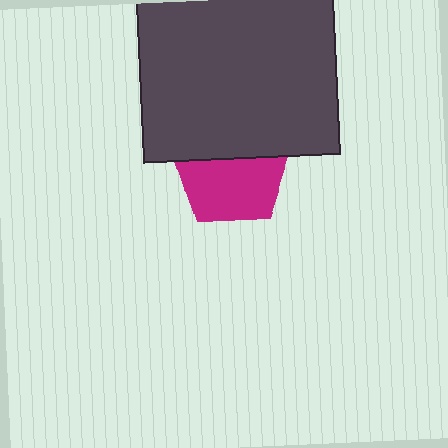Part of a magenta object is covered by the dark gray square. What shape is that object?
It is a pentagon.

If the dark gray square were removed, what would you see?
You would see the complete magenta pentagon.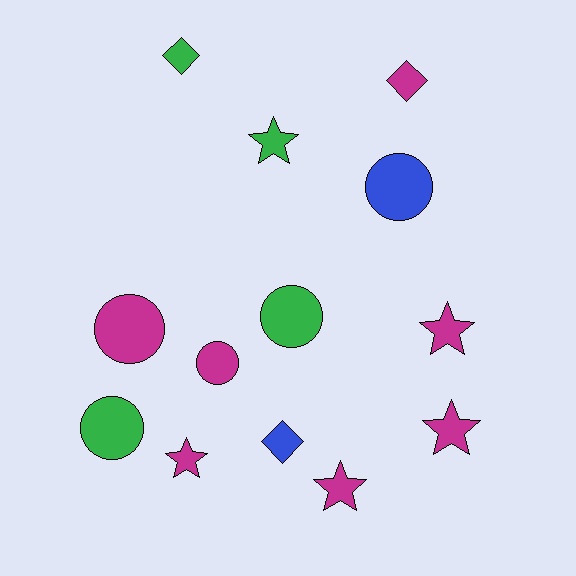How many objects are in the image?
There are 13 objects.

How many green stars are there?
There is 1 green star.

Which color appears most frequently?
Magenta, with 7 objects.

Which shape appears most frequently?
Star, with 5 objects.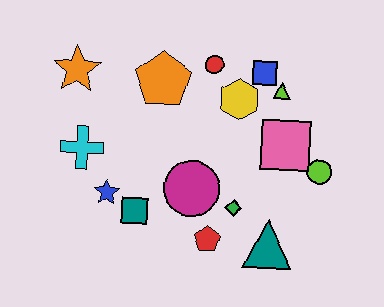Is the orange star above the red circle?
No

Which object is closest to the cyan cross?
The blue star is closest to the cyan cross.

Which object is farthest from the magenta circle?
The orange star is farthest from the magenta circle.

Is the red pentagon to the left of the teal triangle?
Yes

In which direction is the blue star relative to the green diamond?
The blue star is to the left of the green diamond.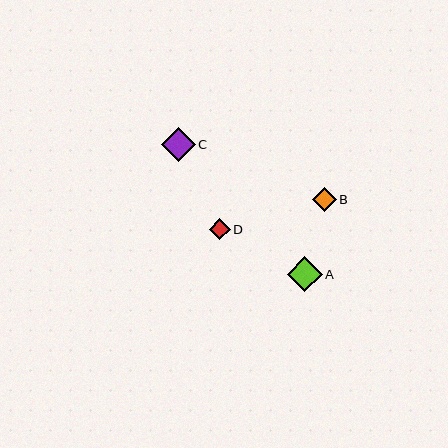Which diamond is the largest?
Diamond A is the largest with a size of approximately 34 pixels.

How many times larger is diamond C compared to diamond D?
Diamond C is approximately 1.6 times the size of diamond D.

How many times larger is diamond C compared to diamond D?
Diamond C is approximately 1.6 times the size of diamond D.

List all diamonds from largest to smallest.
From largest to smallest: A, C, B, D.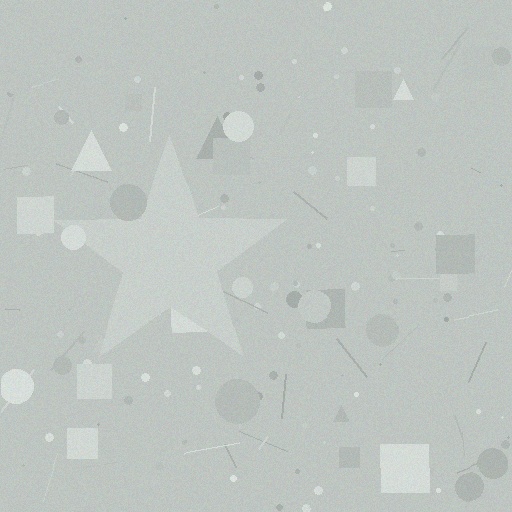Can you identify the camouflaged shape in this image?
The camouflaged shape is a star.